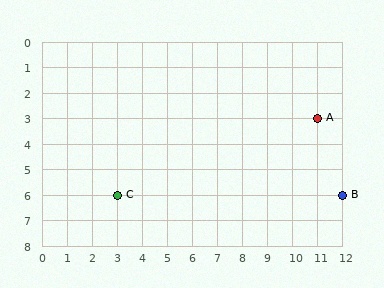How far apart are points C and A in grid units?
Points C and A are 8 columns and 3 rows apart (about 8.5 grid units diagonally).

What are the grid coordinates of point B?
Point B is at grid coordinates (12, 6).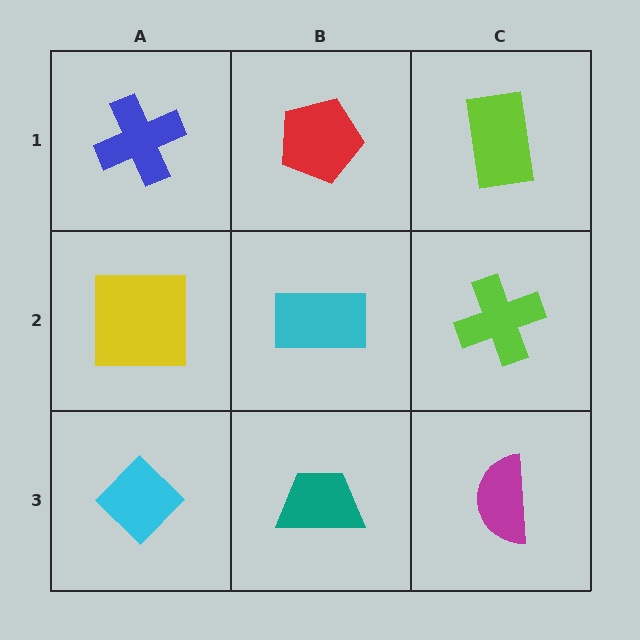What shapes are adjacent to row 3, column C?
A lime cross (row 2, column C), a teal trapezoid (row 3, column B).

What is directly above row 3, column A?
A yellow square.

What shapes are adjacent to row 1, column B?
A cyan rectangle (row 2, column B), a blue cross (row 1, column A), a lime rectangle (row 1, column C).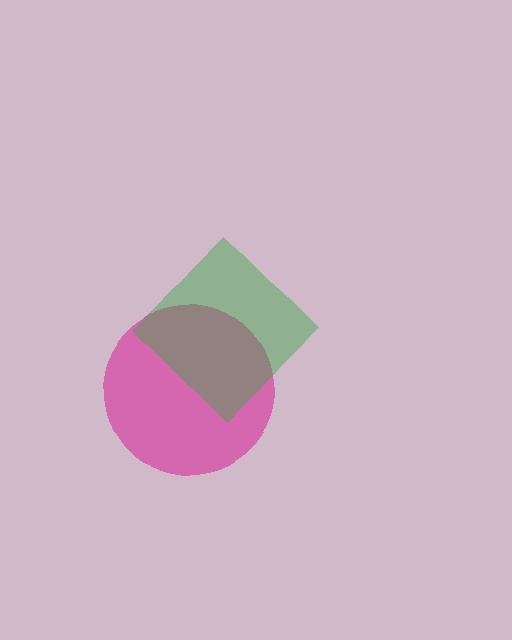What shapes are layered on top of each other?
The layered shapes are: a magenta circle, a green diamond.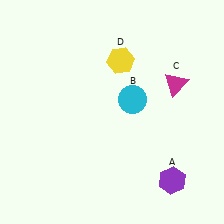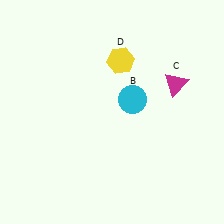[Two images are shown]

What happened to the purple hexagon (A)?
The purple hexagon (A) was removed in Image 2. It was in the bottom-right area of Image 1.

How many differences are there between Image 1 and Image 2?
There is 1 difference between the two images.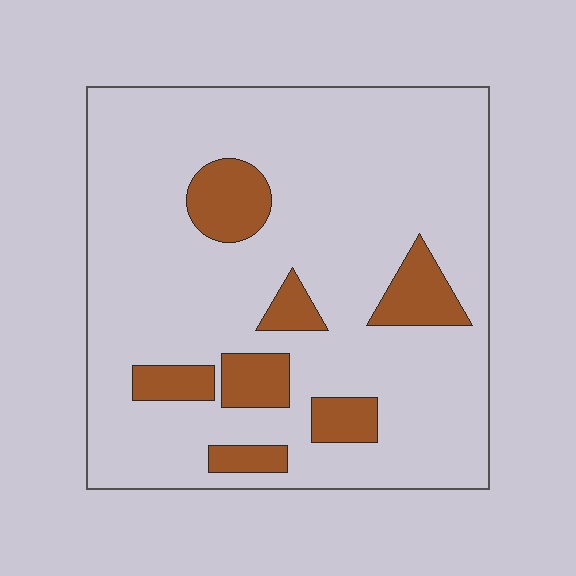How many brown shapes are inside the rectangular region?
7.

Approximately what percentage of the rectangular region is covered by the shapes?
Approximately 15%.